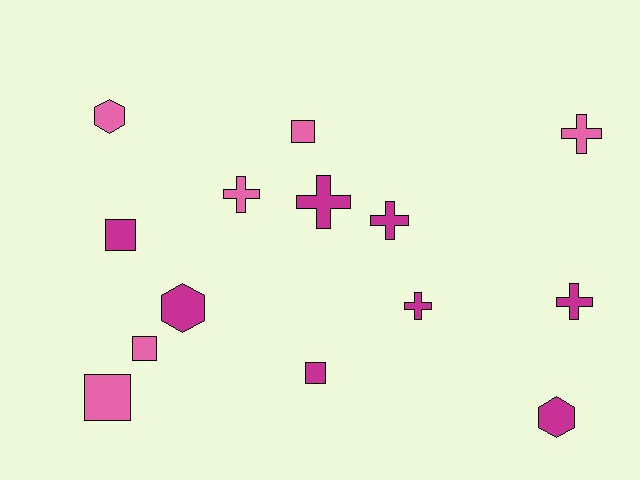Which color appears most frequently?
Magenta, with 8 objects.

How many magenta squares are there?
There are 2 magenta squares.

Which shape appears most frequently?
Cross, with 6 objects.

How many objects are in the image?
There are 14 objects.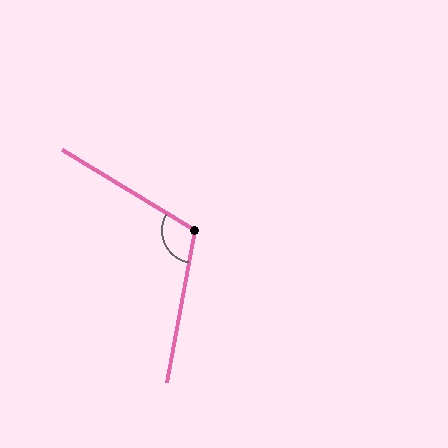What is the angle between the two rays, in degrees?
Approximately 111 degrees.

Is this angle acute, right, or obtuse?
It is obtuse.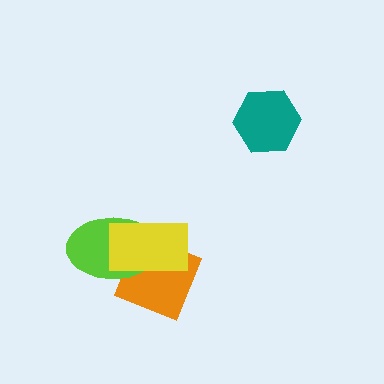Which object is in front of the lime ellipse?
The yellow rectangle is in front of the lime ellipse.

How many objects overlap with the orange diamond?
2 objects overlap with the orange diamond.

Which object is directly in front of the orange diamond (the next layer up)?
The lime ellipse is directly in front of the orange diamond.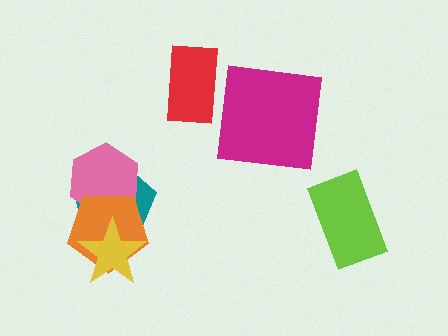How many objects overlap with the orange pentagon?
3 objects overlap with the orange pentagon.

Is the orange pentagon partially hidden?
Yes, it is partially covered by another shape.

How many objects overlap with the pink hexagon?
2 objects overlap with the pink hexagon.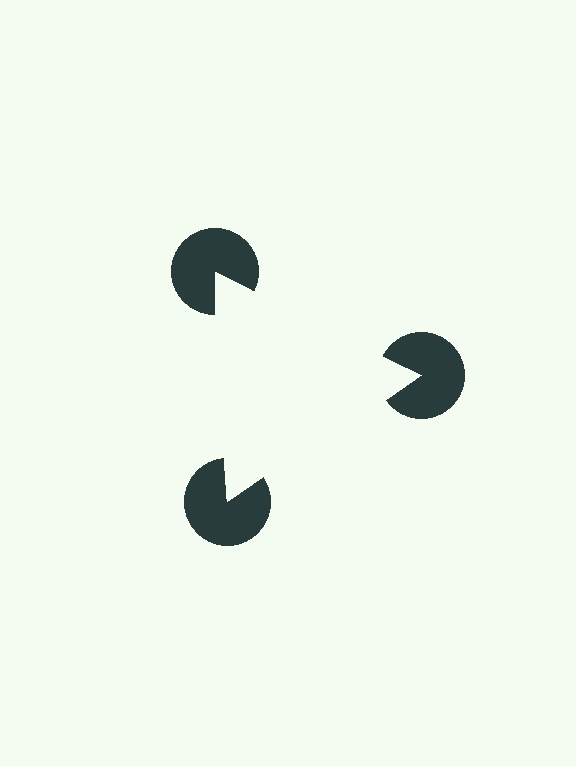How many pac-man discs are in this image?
There are 3 — one at each vertex of the illusory triangle.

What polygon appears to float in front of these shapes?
An illusory triangle — its edges are inferred from the aligned wedge cuts in the pac-man discs, not physically drawn.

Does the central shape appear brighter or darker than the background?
It typically appears slightly brighter than the background, even though no actual brightness change is drawn.